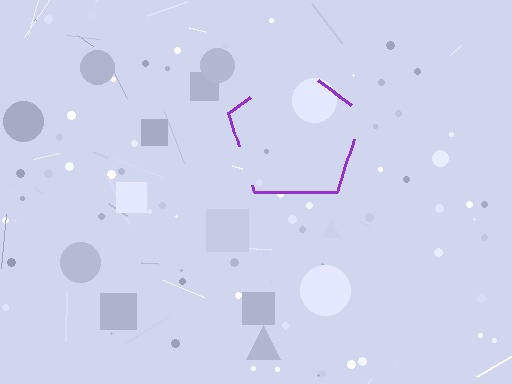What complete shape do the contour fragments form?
The contour fragments form a pentagon.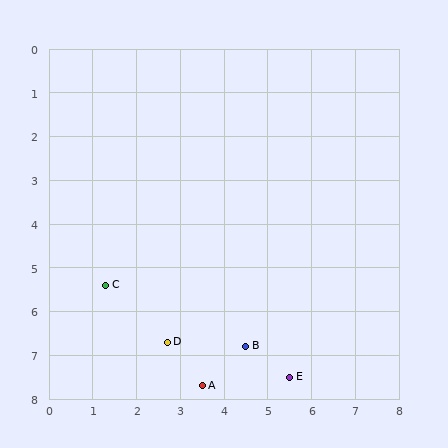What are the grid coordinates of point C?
Point C is at approximately (1.3, 5.4).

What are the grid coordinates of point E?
Point E is at approximately (5.5, 7.5).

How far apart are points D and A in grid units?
Points D and A are about 1.3 grid units apart.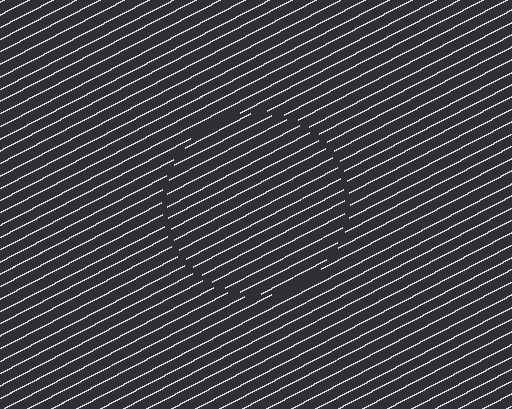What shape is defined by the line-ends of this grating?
An illusory circle. The interior of the shape contains the same grating, shifted by half a period — the contour is defined by the phase discontinuity where line-ends from the inner and outer gratings abut.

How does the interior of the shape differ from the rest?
The interior of the shape contains the same grating, shifted by half a period — the contour is defined by the phase discontinuity where line-ends from the inner and outer gratings abut.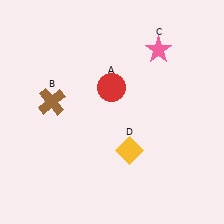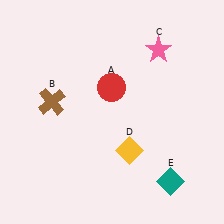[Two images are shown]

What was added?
A teal diamond (E) was added in Image 2.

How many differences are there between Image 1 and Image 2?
There is 1 difference between the two images.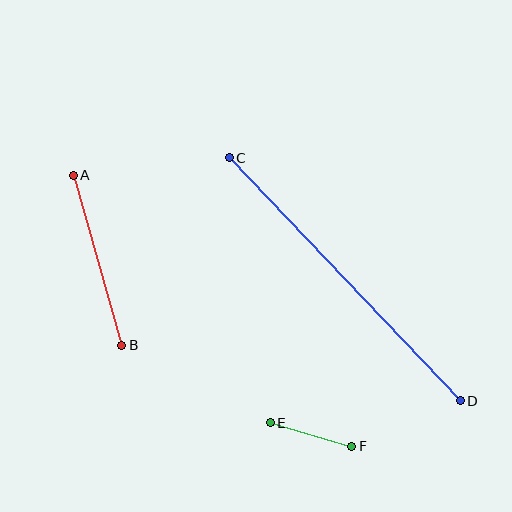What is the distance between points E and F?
The distance is approximately 85 pixels.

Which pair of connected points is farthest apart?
Points C and D are farthest apart.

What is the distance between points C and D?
The distance is approximately 335 pixels.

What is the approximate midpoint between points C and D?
The midpoint is at approximately (345, 279) pixels.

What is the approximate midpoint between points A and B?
The midpoint is at approximately (98, 260) pixels.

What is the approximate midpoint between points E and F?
The midpoint is at approximately (311, 434) pixels.